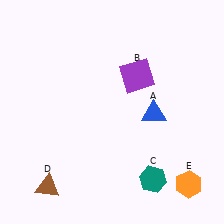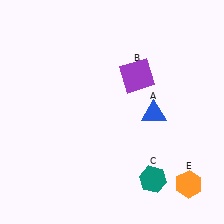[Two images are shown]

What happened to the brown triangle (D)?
The brown triangle (D) was removed in Image 2. It was in the bottom-left area of Image 1.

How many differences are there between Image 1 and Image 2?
There is 1 difference between the two images.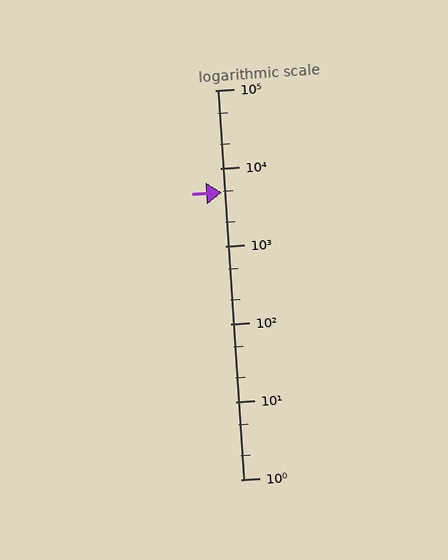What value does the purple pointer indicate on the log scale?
The pointer indicates approximately 4900.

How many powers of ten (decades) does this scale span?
The scale spans 5 decades, from 1 to 100000.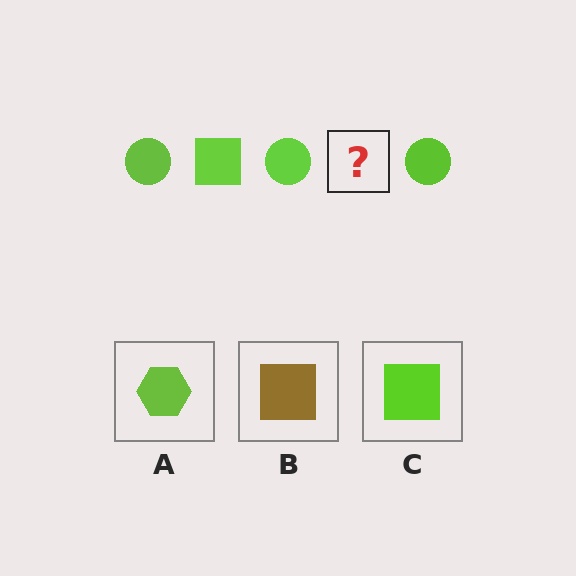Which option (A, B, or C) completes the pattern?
C.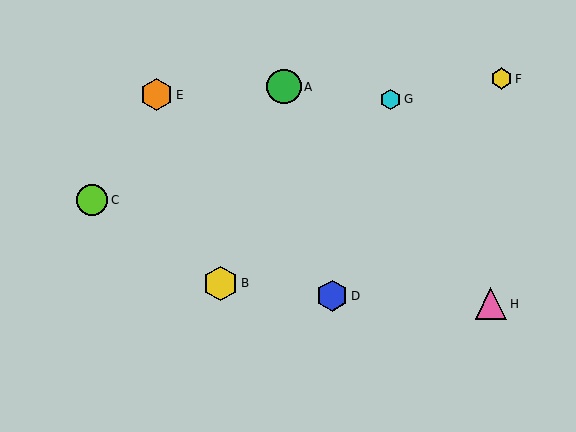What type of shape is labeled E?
Shape E is an orange hexagon.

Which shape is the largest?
The yellow hexagon (labeled B) is the largest.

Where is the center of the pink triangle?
The center of the pink triangle is at (491, 304).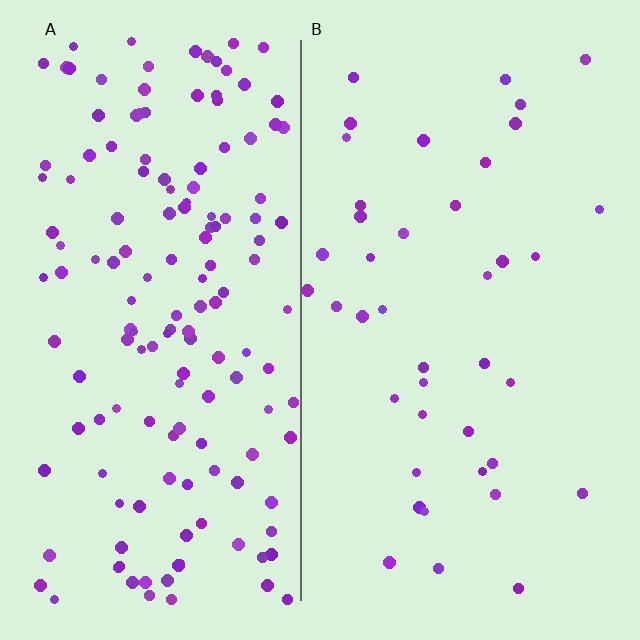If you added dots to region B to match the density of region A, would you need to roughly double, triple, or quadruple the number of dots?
Approximately quadruple.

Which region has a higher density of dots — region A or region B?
A (the left).